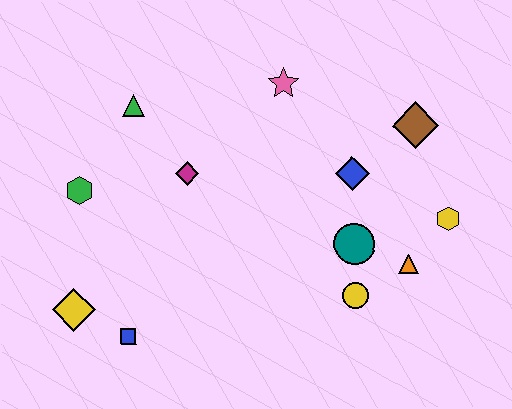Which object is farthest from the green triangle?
The yellow hexagon is farthest from the green triangle.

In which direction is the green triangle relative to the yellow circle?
The green triangle is to the left of the yellow circle.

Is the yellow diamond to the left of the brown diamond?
Yes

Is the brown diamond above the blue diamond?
Yes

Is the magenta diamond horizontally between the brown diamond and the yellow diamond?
Yes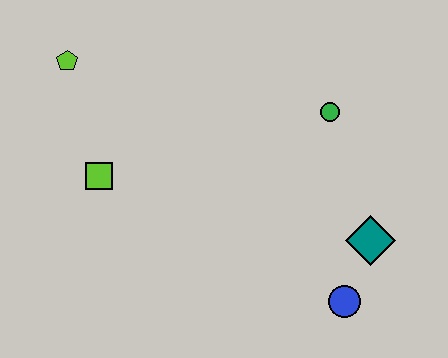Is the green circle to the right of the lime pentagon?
Yes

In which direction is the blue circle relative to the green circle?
The blue circle is below the green circle.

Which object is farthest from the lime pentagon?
The blue circle is farthest from the lime pentagon.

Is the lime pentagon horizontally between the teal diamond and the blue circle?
No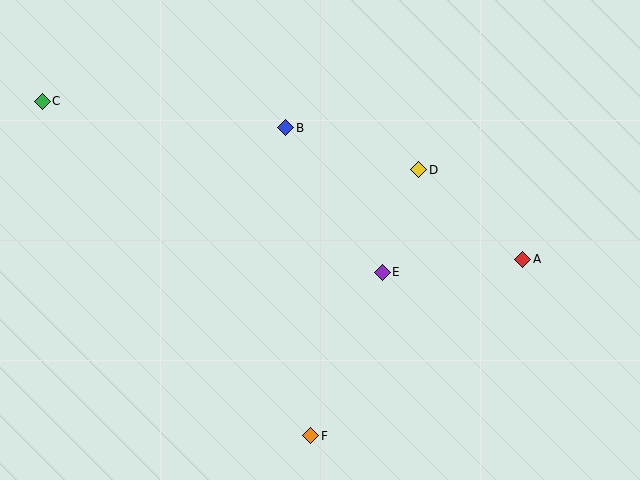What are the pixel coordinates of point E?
Point E is at (382, 272).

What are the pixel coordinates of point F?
Point F is at (311, 436).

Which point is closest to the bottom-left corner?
Point F is closest to the bottom-left corner.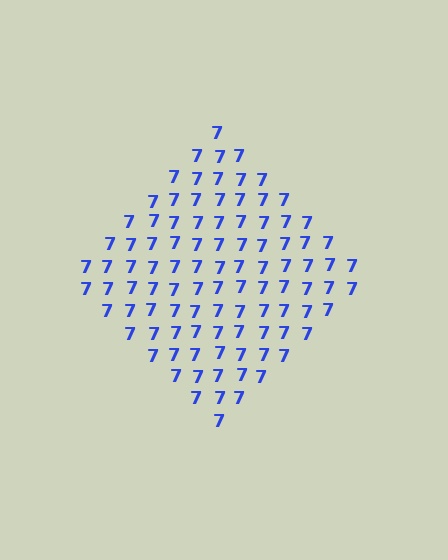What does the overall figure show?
The overall figure shows a diamond.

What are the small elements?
The small elements are digit 7's.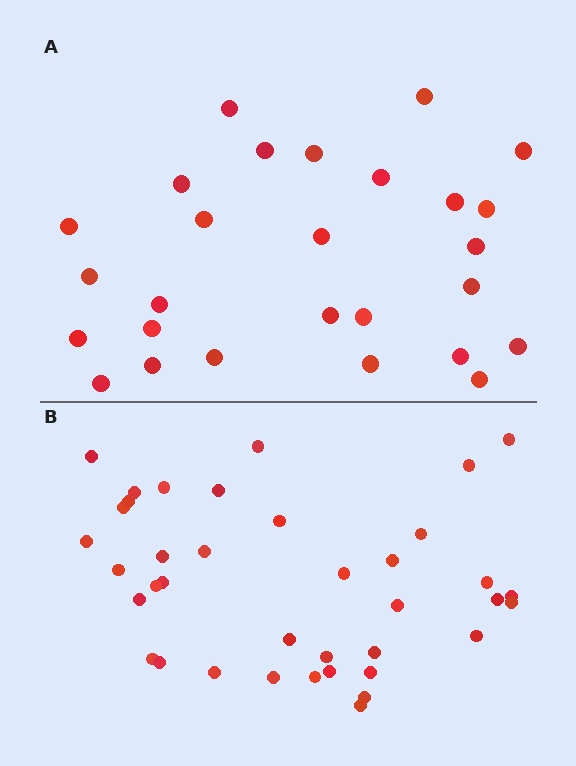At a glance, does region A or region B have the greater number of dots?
Region B (the bottom region) has more dots.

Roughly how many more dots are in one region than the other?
Region B has roughly 12 or so more dots than region A.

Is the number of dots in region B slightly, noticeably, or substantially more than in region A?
Region B has noticeably more, but not dramatically so. The ratio is roughly 1.4 to 1.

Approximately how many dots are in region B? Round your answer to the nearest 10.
About 40 dots. (The exact count is 38, which rounds to 40.)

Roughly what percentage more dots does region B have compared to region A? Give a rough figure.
About 40% more.